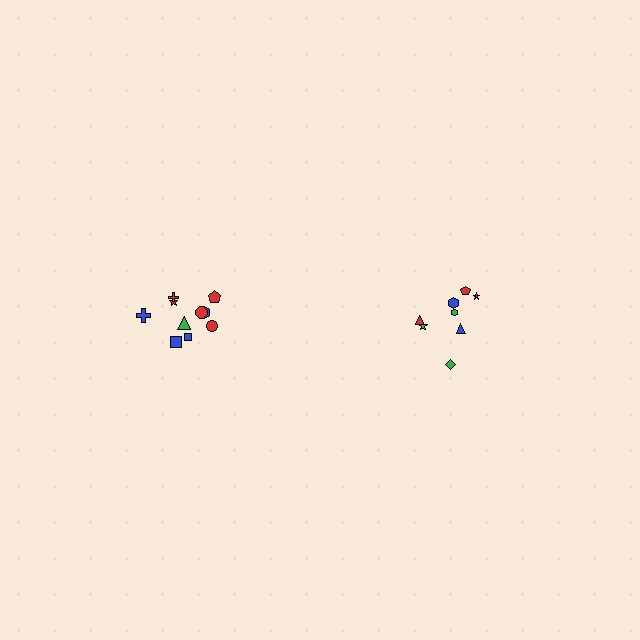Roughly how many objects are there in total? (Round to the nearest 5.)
Roughly 20 objects in total.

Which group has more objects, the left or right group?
The left group.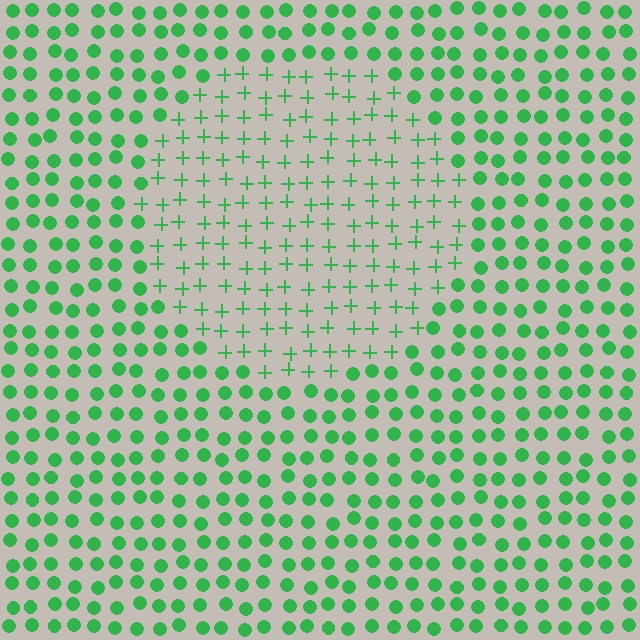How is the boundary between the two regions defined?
The boundary is defined by a change in element shape: plus signs inside vs. circles outside. All elements share the same color and spacing.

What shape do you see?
I see a circle.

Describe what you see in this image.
The image is filled with small green elements arranged in a uniform grid. A circle-shaped region contains plus signs, while the surrounding area contains circles. The boundary is defined purely by the change in element shape.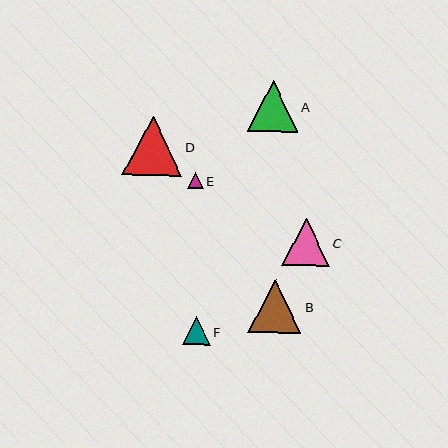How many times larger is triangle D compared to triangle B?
Triangle D is approximately 1.1 times the size of triangle B.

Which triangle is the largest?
Triangle D is the largest with a size of approximately 60 pixels.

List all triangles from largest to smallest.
From largest to smallest: D, B, A, C, F, E.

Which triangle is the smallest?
Triangle E is the smallest with a size of approximately 16 pixels.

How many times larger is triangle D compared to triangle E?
Triangle D is approximately 3.8 times the size of triangle E.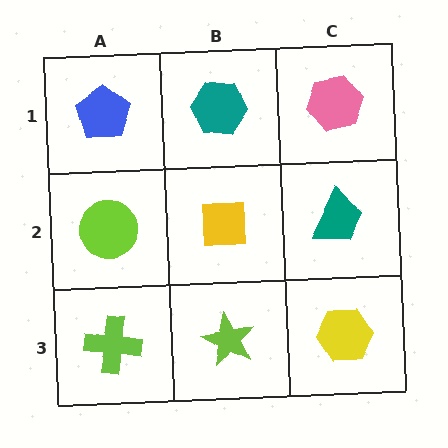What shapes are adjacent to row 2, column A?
A blue pentagon (row 1, column A), a lime cross (row 3, column A), a yellow square (row 2, column B).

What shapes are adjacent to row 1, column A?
A lime circle (row 2, column A), a teal hexagon (row 1, column B).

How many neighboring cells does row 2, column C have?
3.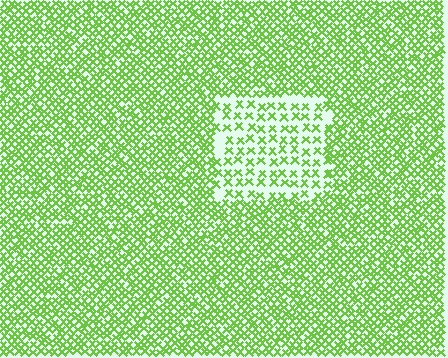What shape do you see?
I see a rectangle.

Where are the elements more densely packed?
The elements are more densely packed outside the rectangle boundary.